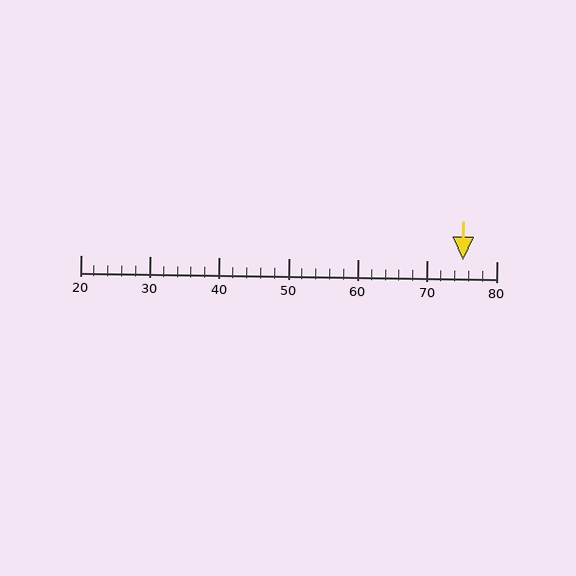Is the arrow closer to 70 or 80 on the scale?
The arrow is closer to 80.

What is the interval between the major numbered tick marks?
The major tick marks are spaced 10 units apart.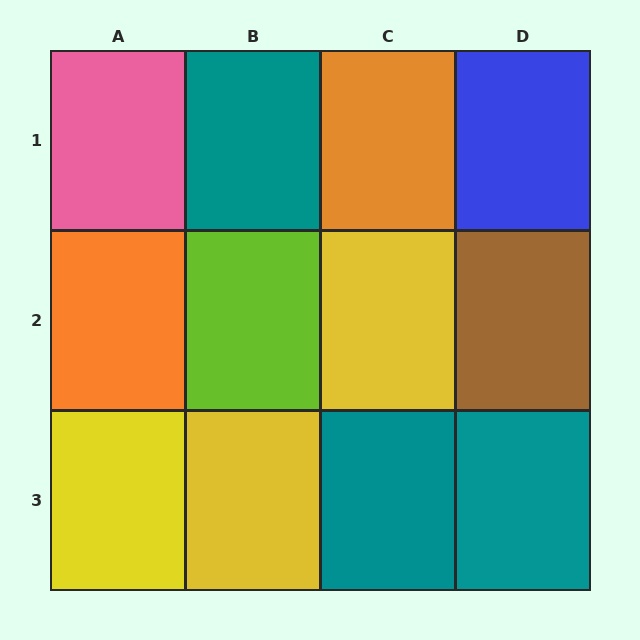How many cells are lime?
1 cell is lime.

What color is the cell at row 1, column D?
Blue.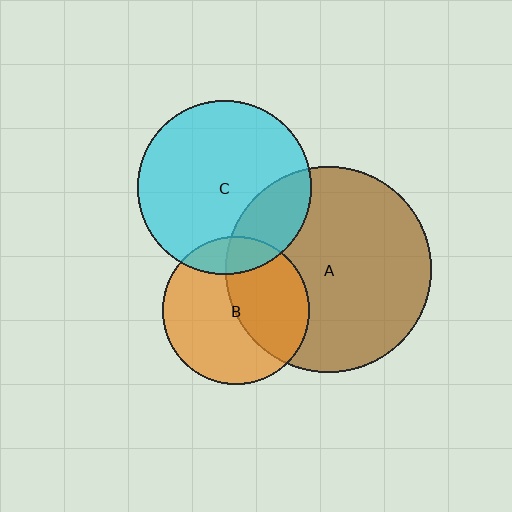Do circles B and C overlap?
Yes.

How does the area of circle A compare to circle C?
Approximately 1.4 times.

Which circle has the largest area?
Circle A (brown).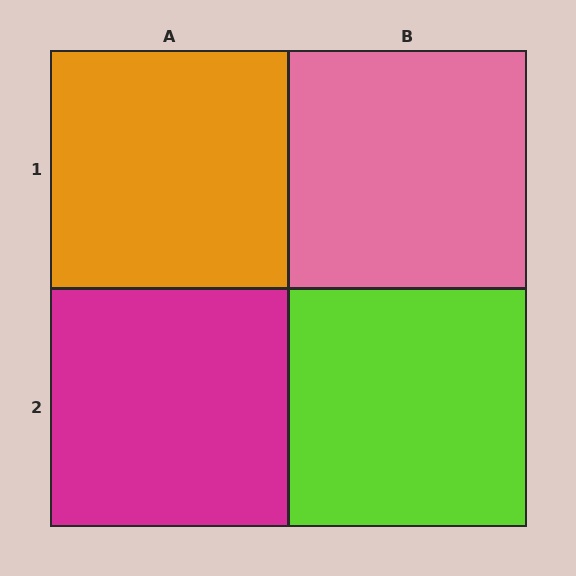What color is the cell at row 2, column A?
Magenta.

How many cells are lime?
1 cell is lime.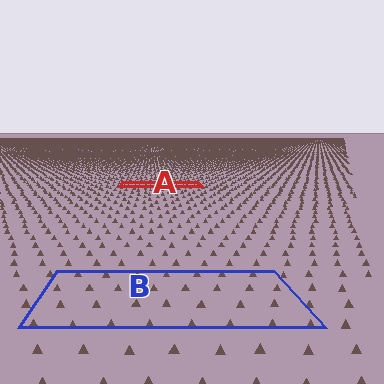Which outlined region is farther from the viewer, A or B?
Region A is farther from the viewer — the texture elements inside it appear smaller and more densely packed.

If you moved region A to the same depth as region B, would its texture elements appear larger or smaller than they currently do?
They would appear larger. At a closer depth, the same texture elements are projected at a bigger on-screen size.